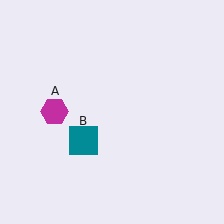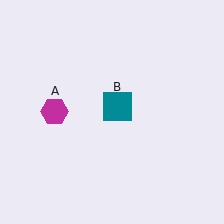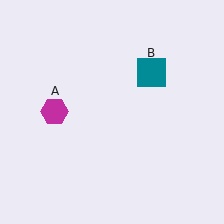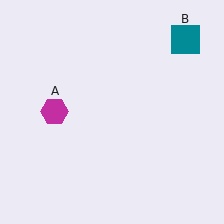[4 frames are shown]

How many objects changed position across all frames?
1 object changed position: teal square (object B).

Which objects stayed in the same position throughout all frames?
Magenta hexagon (object A) remained stationary.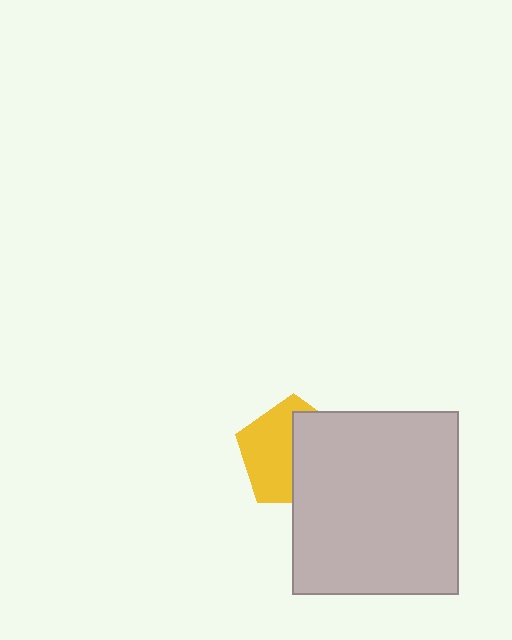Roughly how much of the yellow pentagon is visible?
About half of it is visible (roughly 51%).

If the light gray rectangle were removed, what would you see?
You would see the complete yellow pentagon.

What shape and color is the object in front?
The object in front is a light gray rectangle.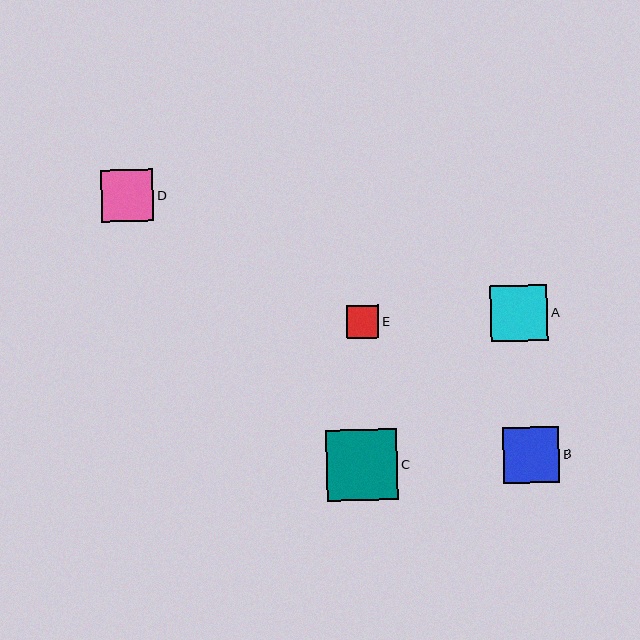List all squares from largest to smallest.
From largest to smallest: C, A, B, D, E.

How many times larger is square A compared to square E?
Square A is approximately 1.8 times the size of square E.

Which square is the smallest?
Square E is the smallest with a size of approximately 32 pixels.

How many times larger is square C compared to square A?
Square C is approximately 1.3 times the size of square A.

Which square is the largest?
Square C is the largest with a size of approximately 71 pixels.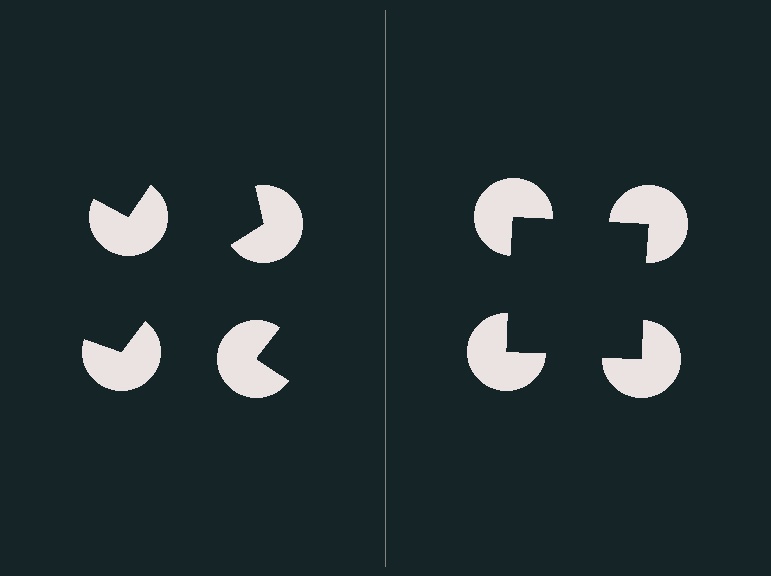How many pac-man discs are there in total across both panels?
8 — 4 on each side.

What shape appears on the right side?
An illusory square.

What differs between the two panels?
The pac-man discs are positioned identically on both sides; only the wedge orientations differ. On the right they align to a square; on the left they are misaligned.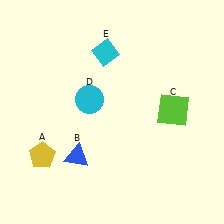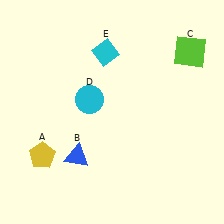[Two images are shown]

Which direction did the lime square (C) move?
The lime square (C) moved up.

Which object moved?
The lime square (C) moved up.